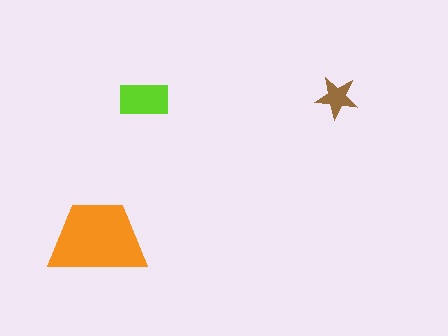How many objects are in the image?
There are 3 objects in the image.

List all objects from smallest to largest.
The brown star, the lime rectangle, the orange trapezoid.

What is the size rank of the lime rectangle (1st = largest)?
2nd.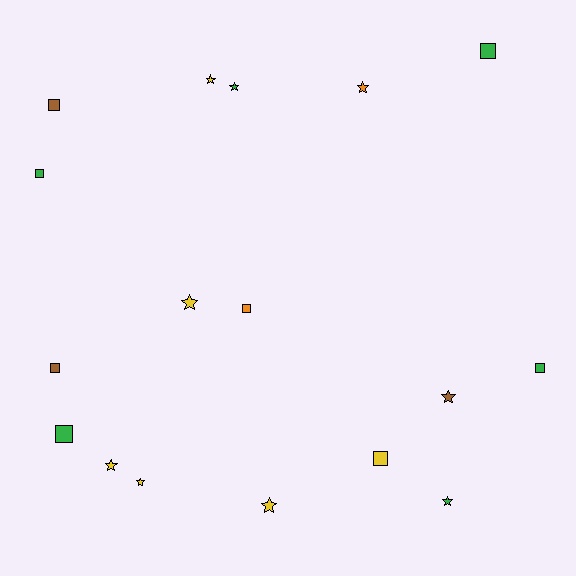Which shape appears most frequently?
Star, with 9 objects.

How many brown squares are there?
There are 2 brown squares.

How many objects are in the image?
There are 17 objects.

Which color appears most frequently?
Yellow, with 6 objects.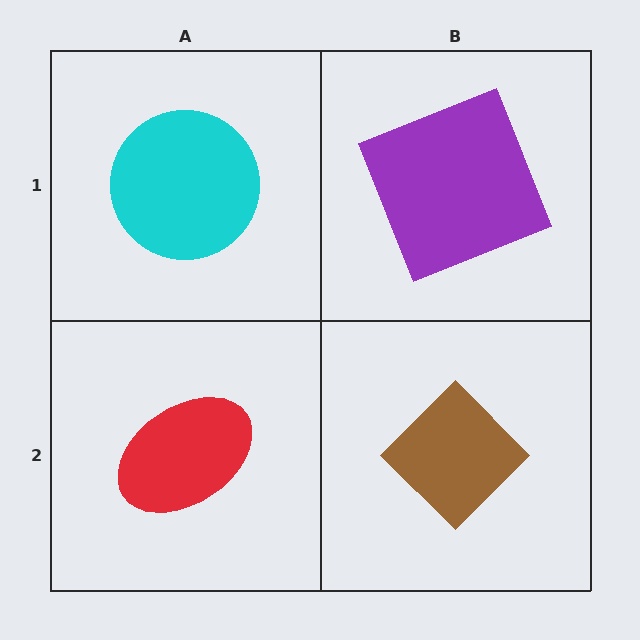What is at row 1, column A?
A cyan circle.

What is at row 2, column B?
A brown diamond.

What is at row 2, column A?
A red ellipse.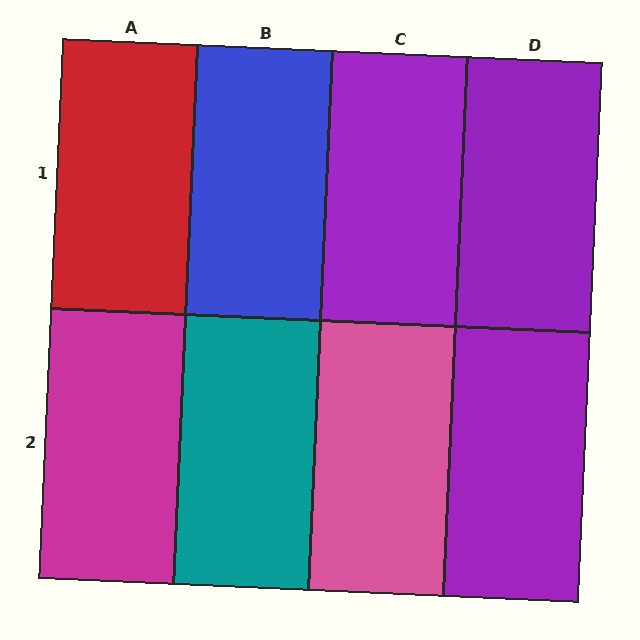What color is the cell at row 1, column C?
Purple.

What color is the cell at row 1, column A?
Red.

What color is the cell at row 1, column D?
Purple.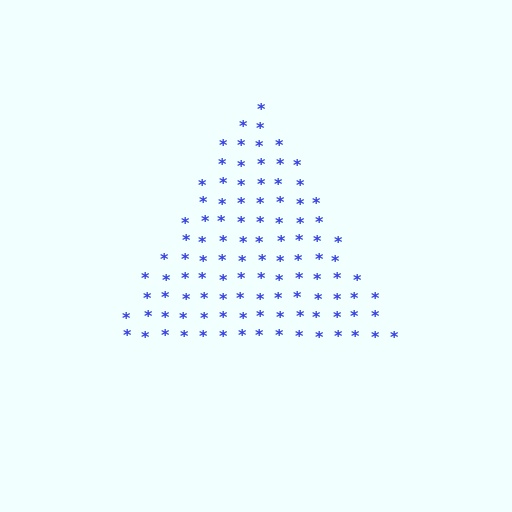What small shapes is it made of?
It is made of small asterisks.